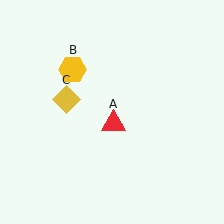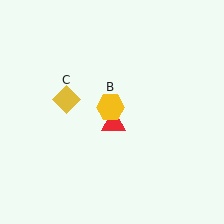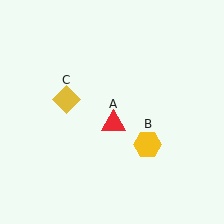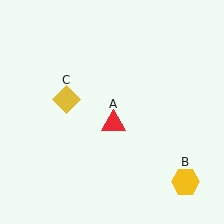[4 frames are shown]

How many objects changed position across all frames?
1 object changed position: yellow hexagon (object B).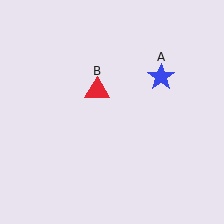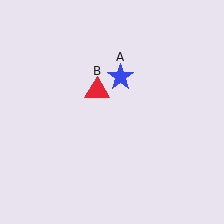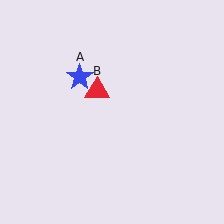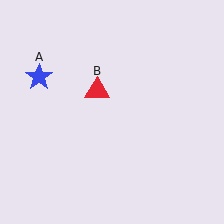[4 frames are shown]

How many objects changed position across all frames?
1 object changed position: blue star (object A).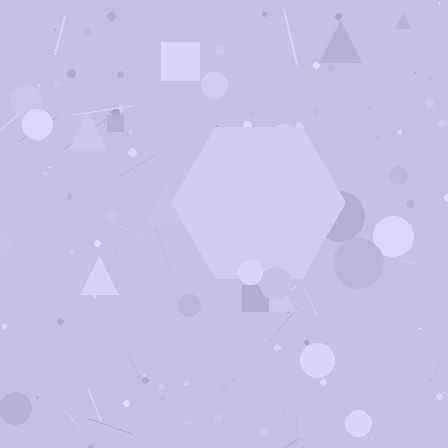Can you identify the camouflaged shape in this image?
The camouflaged shape is a hexagon.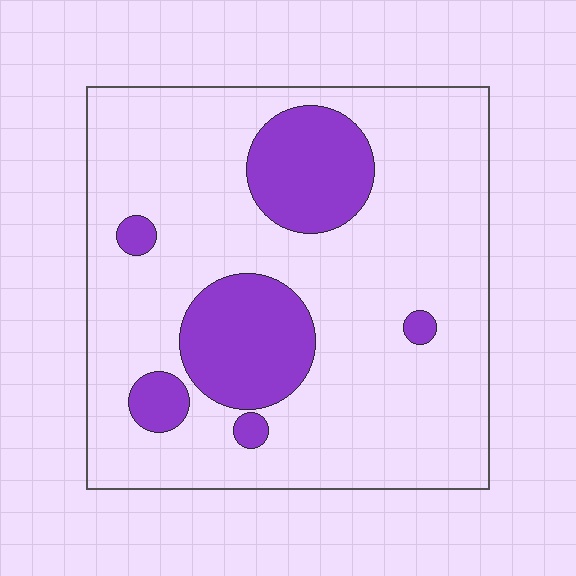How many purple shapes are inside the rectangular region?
6.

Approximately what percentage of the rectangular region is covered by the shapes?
Approximately 20%.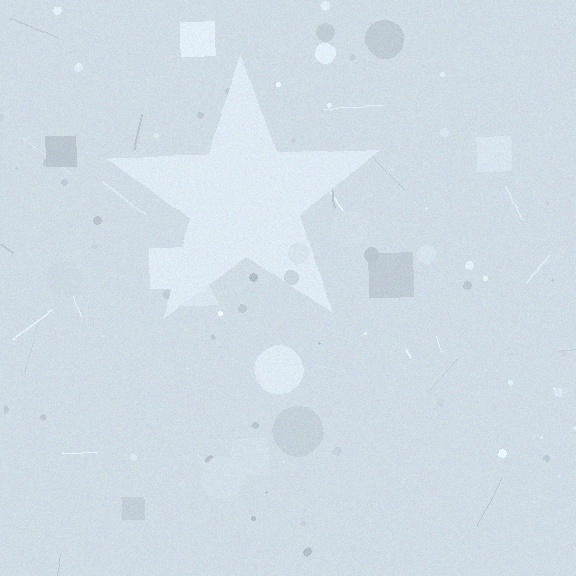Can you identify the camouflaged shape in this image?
The camouflaged shape is a star.